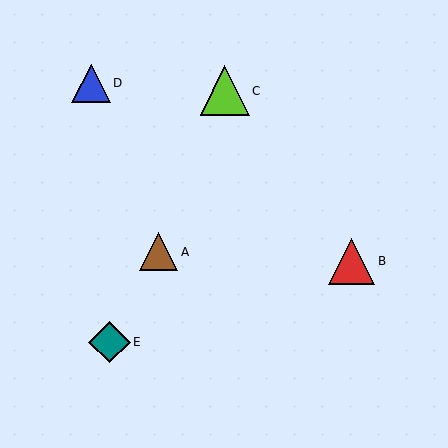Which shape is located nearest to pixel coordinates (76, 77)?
The blue triangle (labeled D) at (91, 83) is nearest to that location.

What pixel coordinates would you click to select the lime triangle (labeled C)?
Click at (225, 91) to select the lime triangle C.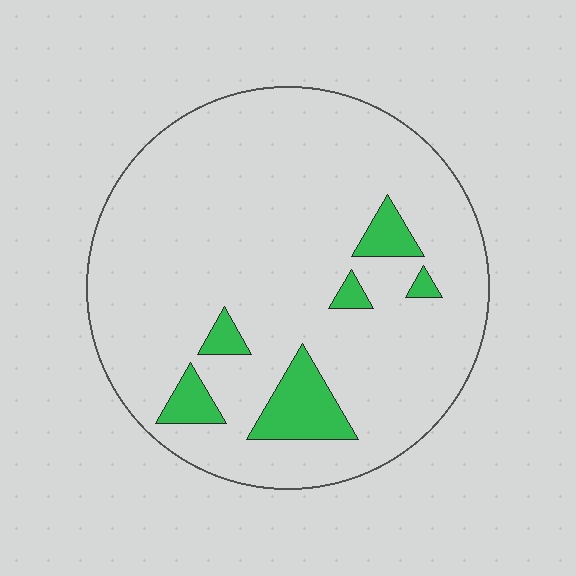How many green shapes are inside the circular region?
6.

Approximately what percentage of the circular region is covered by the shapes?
Approximately 10%.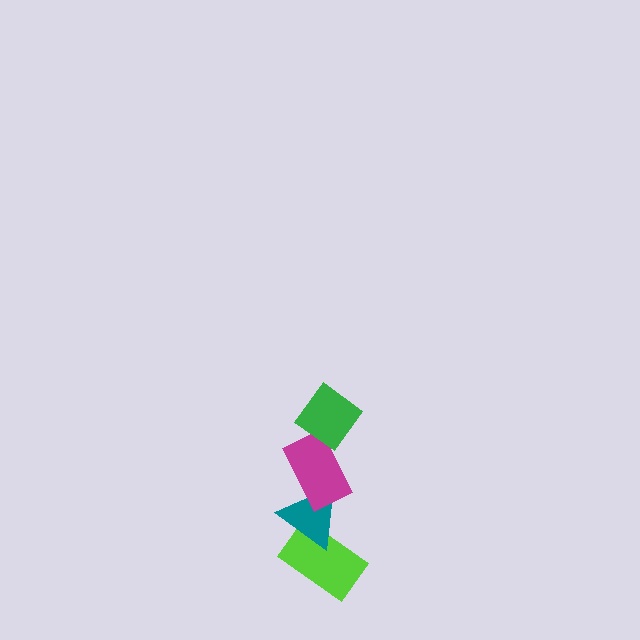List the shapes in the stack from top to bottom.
From top to bottom: the green diamond, the magenta rectangle, the teal triangle, the lime rectangle.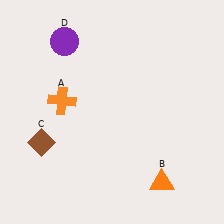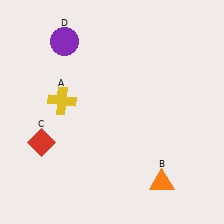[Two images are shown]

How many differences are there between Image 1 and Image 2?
There are 2 differences between the two images.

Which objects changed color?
A changed from orange to yellow. C changed from brown to red.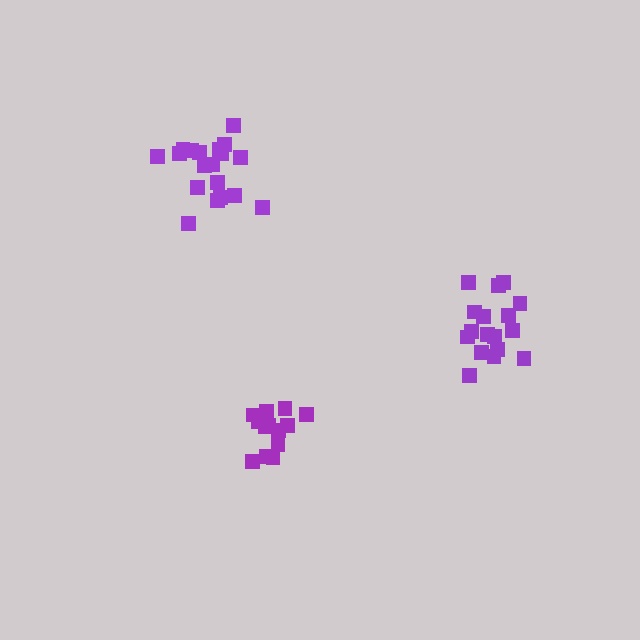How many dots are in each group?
Group 1: 20 dots, Group 2: 14 dots, Group 3: 17 dots (51 total).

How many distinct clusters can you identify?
There are 3 distinct clusters.